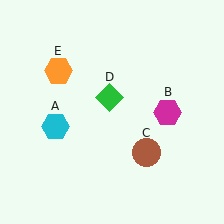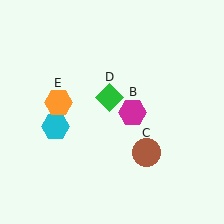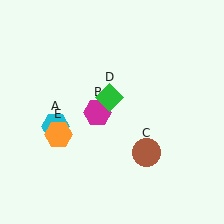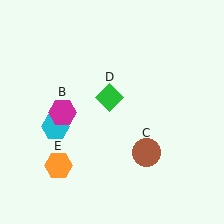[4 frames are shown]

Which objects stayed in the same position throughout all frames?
Cyan hexagon (object A) and brown circle (object C) and green diamond (object D) remained stationary.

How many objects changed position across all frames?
2 objects changed position: magenta hexagon (object B), orange hexagon (object E).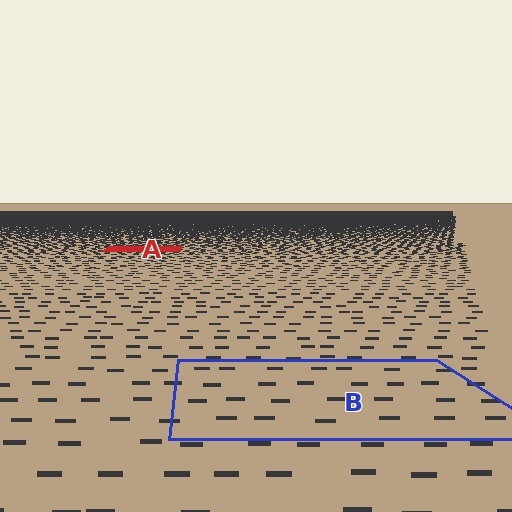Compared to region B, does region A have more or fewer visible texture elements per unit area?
Region A has more texture elements per unit area — they are packed more densely because it is farther away.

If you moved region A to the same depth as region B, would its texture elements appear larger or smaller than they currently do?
They would appear larger. At a closer depth, the same texture elements are projected at a bigger on-screen size.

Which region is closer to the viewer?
Region B is closer. The texture elements there are larger and more spread out.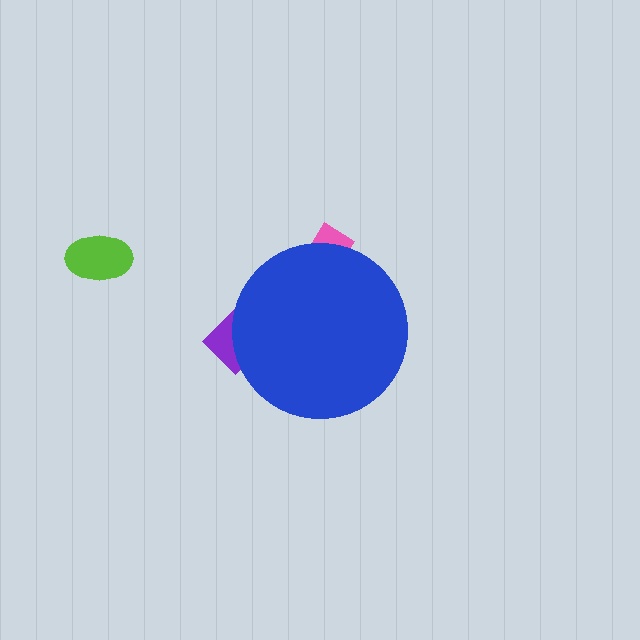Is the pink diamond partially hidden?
Yes, the pink diamond is partially hidden behind the blue circle.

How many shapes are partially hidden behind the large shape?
2 shapes are partially hidden.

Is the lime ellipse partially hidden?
No, the lime ellipse is fully visible.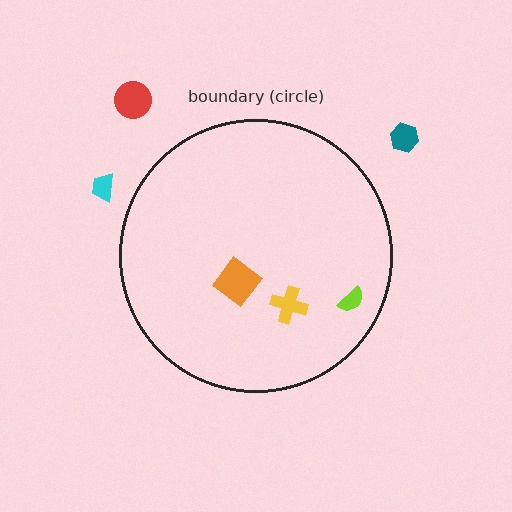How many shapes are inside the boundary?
3 inside, 3 outside.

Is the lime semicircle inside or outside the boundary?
Inside.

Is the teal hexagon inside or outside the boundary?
Outside.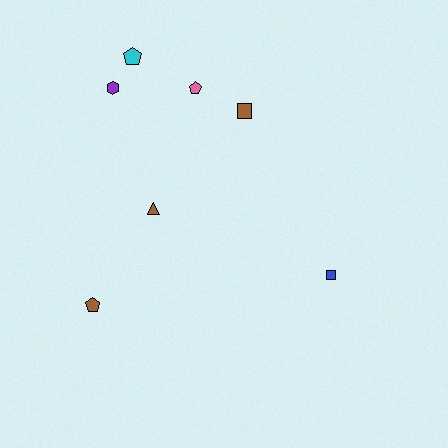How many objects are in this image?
There are 7 objects.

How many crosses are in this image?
There are no crosses.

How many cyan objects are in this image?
There is 1 cyan object.